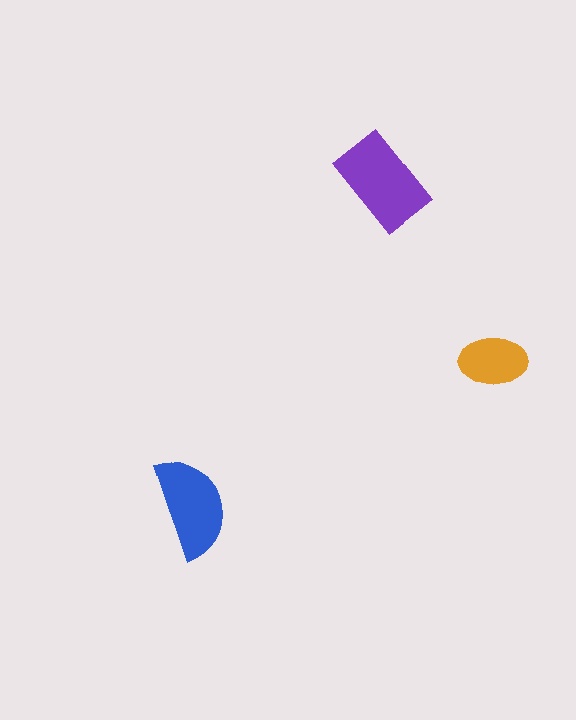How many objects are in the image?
There are 3 objects in the image.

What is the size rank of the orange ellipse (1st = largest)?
3rd.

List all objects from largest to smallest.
The purple rectangle, the blue semicircle, the orange ellipse.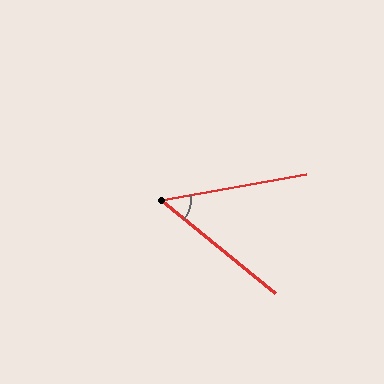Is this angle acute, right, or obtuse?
It is acute.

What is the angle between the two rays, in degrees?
Approximately 49 degrees.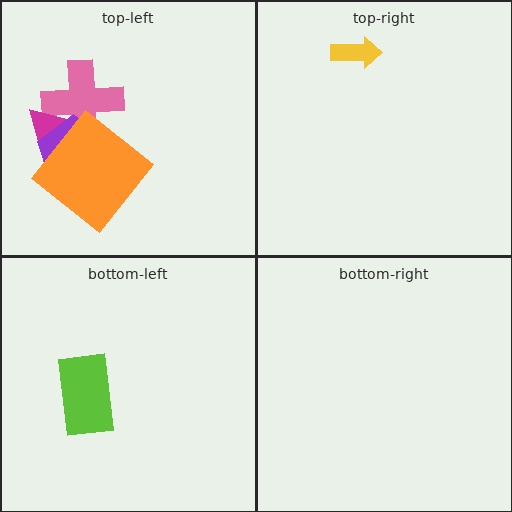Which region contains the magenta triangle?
The top-left region.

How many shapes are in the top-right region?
1.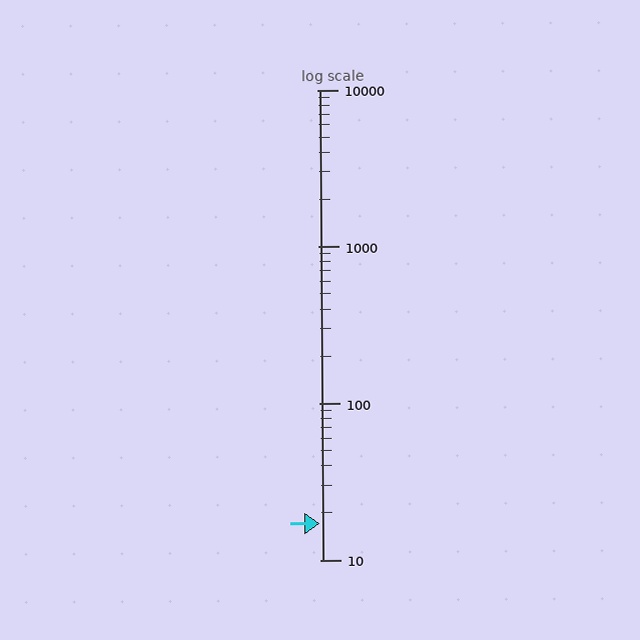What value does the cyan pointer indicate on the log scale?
The pointer indicates approximately 17.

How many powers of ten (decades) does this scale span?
The scale spans 3 decades, from 10 to 10000.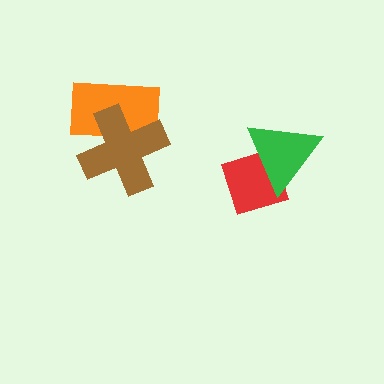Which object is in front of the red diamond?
The green triangle is in front of the red diamond.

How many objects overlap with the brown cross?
1 object overlaps with the brown cross.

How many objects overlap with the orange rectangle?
1 object overlaps with the orange rectangle.